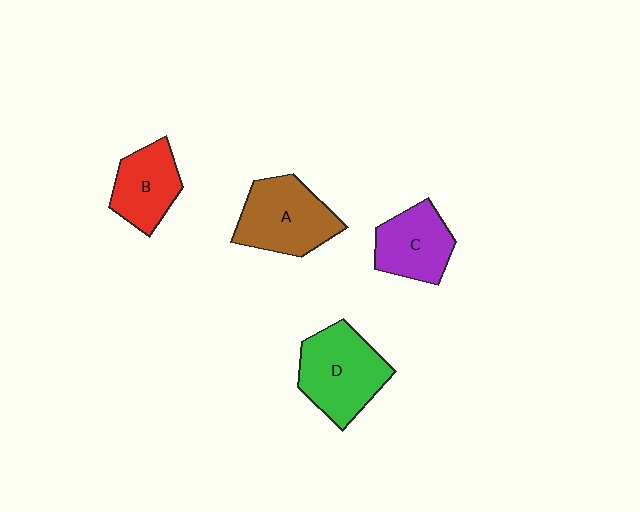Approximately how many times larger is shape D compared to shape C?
Approximately 1.3 times.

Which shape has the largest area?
Shape D (green).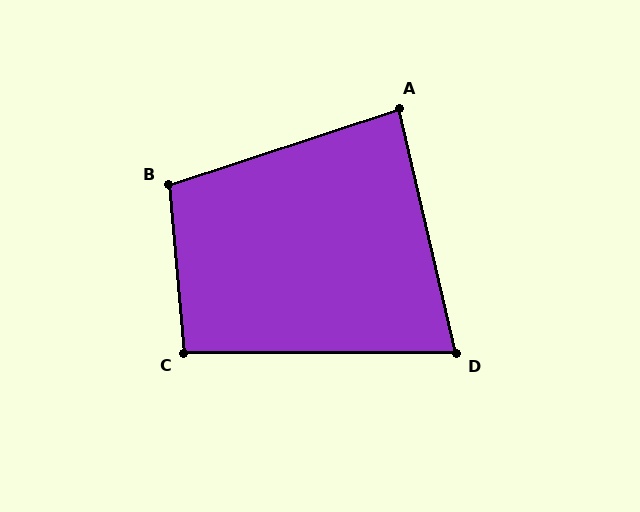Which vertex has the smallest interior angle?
D, at approximately 77 degrees.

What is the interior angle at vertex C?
Approximately 95 degrees (obtuse).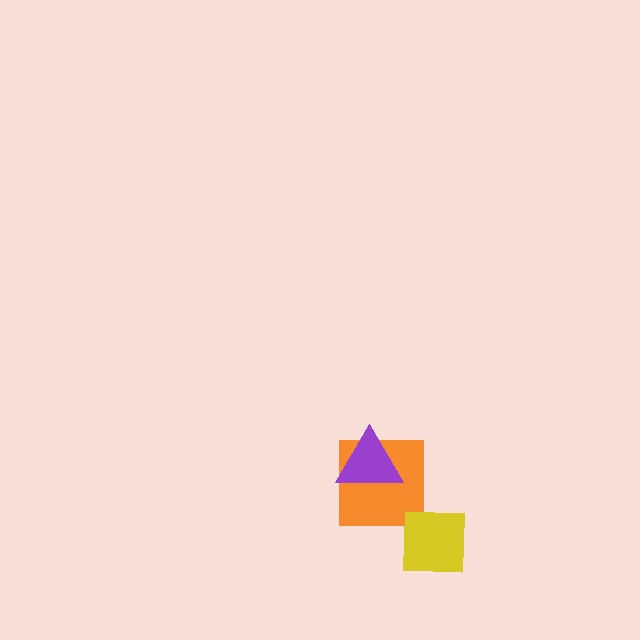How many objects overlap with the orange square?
1 object overlaps with the orange square.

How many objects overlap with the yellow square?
0 objects overlap with the yellow square.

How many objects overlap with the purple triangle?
1 object overlaps with the purple triangle.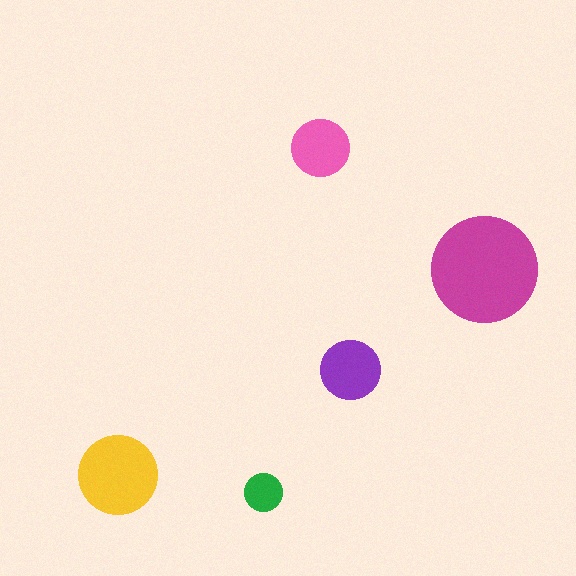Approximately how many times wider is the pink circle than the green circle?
About 1.5 times wider.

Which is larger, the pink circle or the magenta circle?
The magenta one.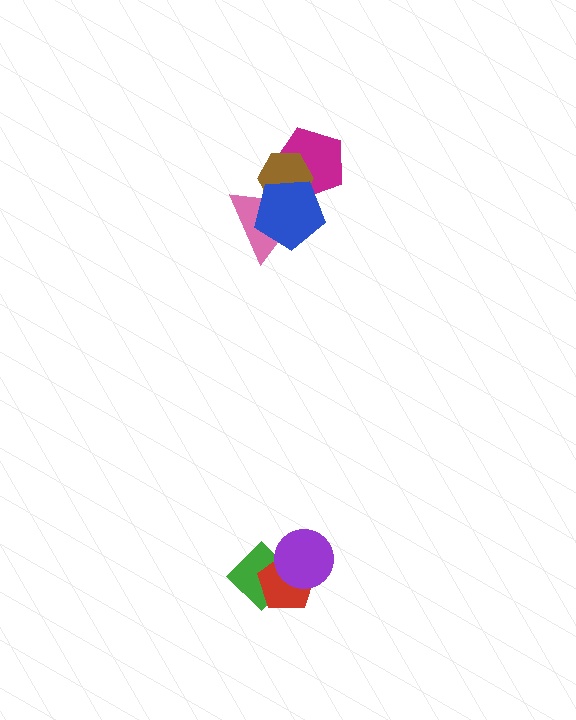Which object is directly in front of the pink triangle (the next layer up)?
The brown hexagon is directly in front of the pink triangle.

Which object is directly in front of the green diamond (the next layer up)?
The red pentagon is directly in front of the green diamond.